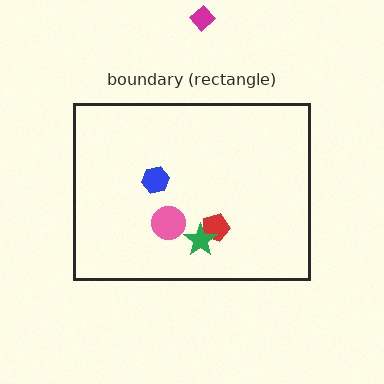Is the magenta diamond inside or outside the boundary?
Outside.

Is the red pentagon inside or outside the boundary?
Inside.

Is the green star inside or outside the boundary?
Inside.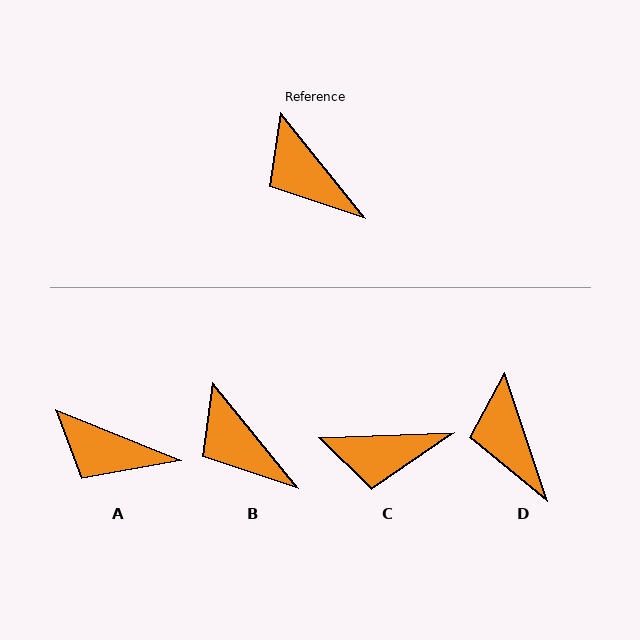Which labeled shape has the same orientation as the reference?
B.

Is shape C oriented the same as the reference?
No, it is off by about 53 degrees.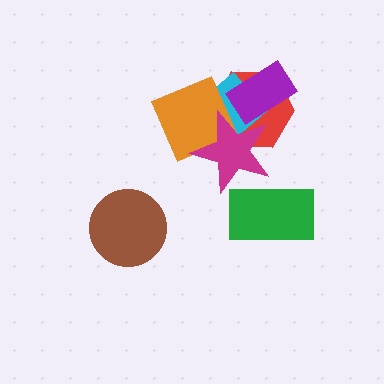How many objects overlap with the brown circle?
0 objects overlap with the brown circle.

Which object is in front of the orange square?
The magenta star is in front of the orange square.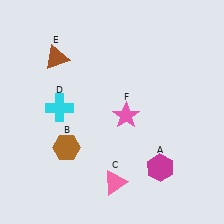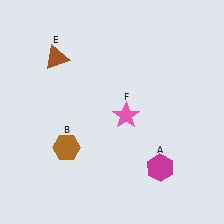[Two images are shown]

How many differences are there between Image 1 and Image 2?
There are 2 differences between the two images.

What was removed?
The cyan cross (D), the pink triangle (C) were removed in Image 2.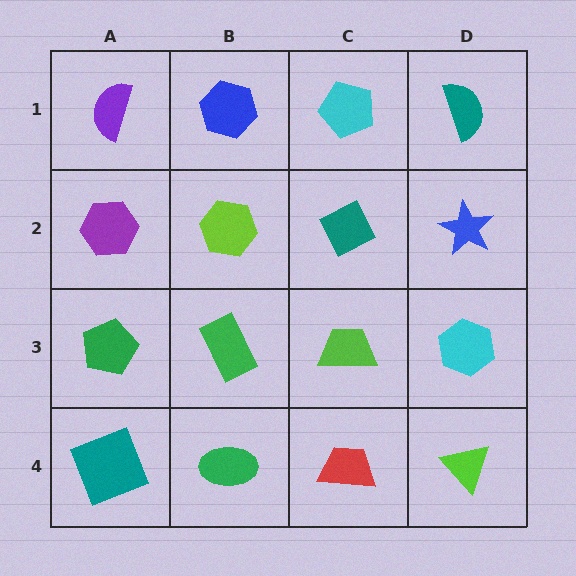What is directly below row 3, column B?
A green ellipse.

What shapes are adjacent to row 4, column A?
A green pentagon (row 3, column A), a green ellipse (row 4, column B).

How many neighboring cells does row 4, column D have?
2.